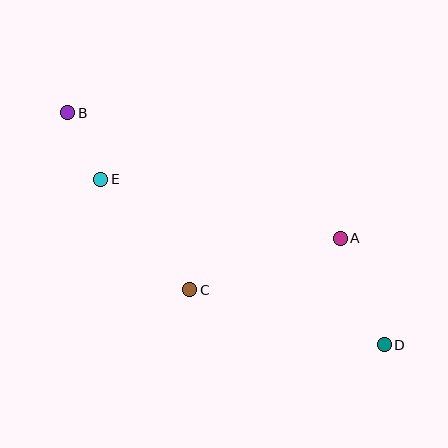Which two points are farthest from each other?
Points B and D are farthest from each other.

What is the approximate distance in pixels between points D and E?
The distance between D and E is approximately 328 pixels.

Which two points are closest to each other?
Points B and E are closest to each other.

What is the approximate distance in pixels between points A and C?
The distance between A and C is approximately 159 pixels.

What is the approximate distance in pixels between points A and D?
The distance between A and D is approximately 115 pixels.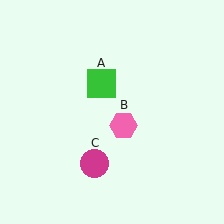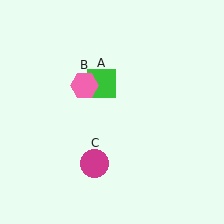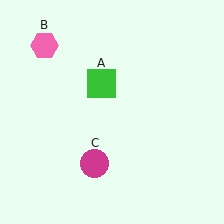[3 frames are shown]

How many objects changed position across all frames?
1 object changed position: pink hexagon (object B).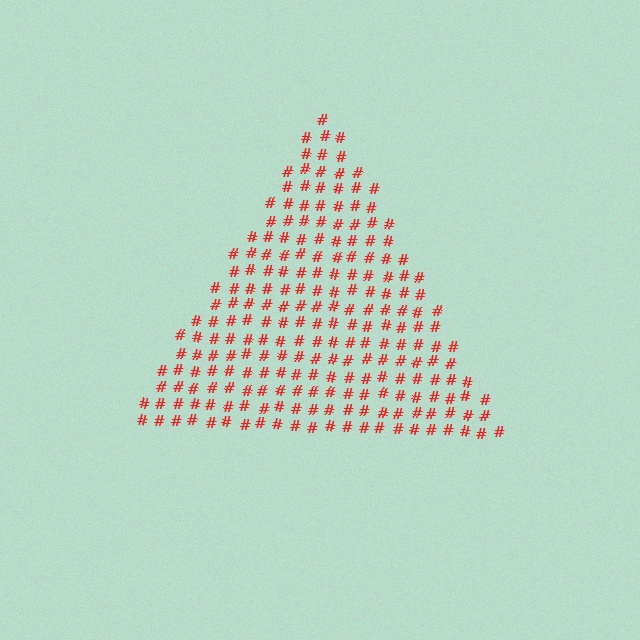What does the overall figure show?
The overall figure shows a triangle.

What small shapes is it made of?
It is made of small hash symbols.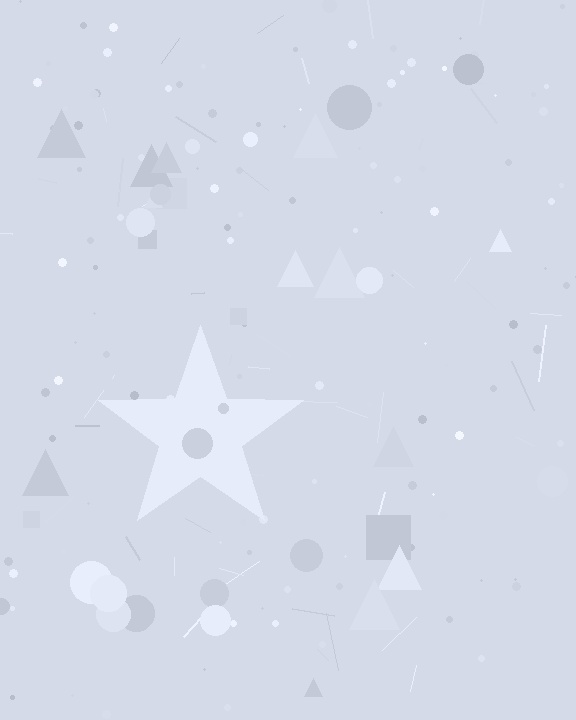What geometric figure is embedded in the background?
A star is embedded in the background.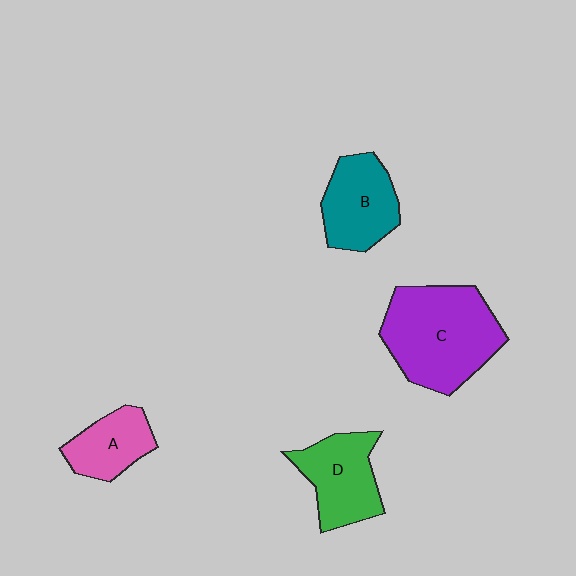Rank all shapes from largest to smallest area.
From largest to smallest: C (purple), D (green), B (teal), A (pink).